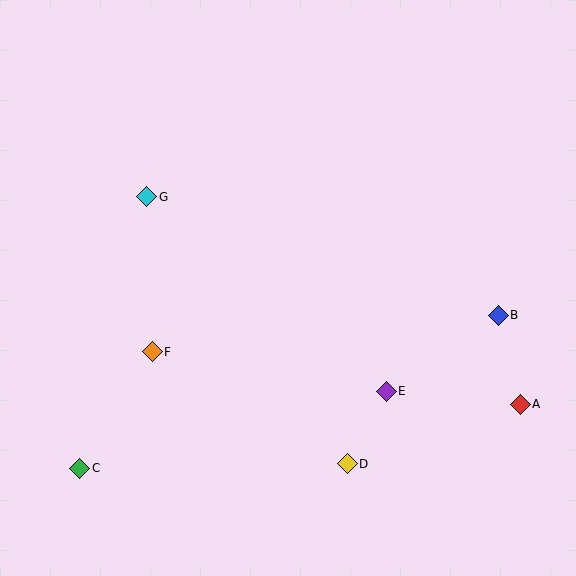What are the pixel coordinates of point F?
Point F is at (152, 352).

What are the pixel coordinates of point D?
Point D is at (347, 464).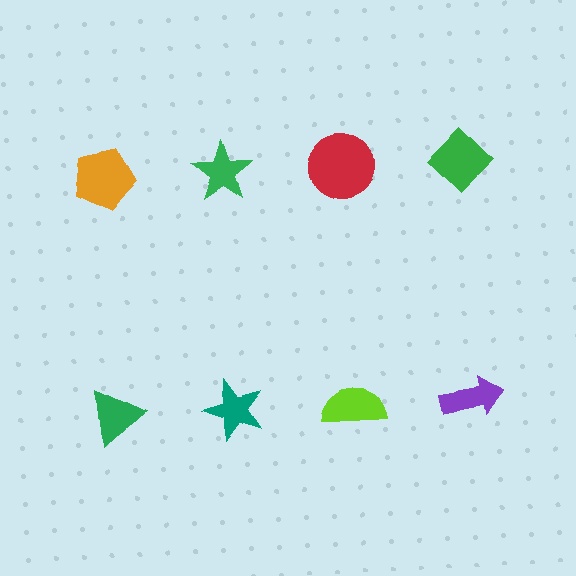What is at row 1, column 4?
A green diamond.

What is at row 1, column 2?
A green star.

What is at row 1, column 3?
A red circle.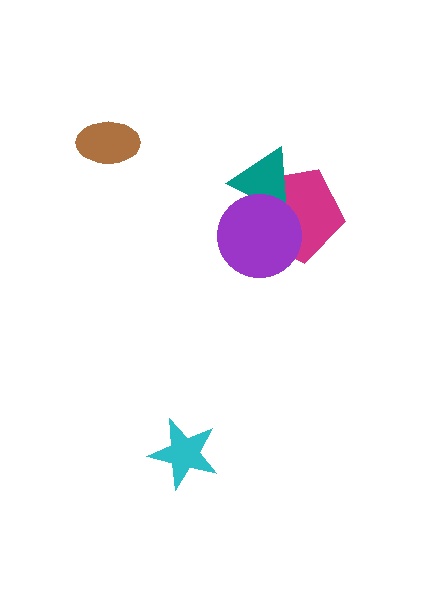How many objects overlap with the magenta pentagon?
2 objects overlap with the magenta pentagon.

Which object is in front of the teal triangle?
The purple circle is in front of the teal triangle.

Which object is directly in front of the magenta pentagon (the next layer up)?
The teal triangle is directly in front of the magenta pentagon.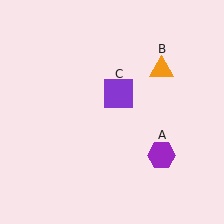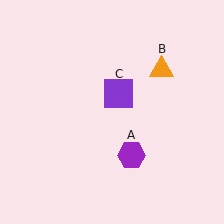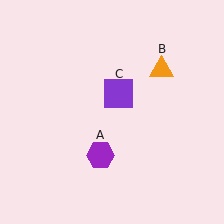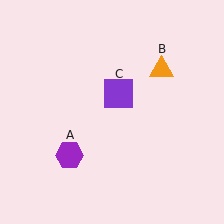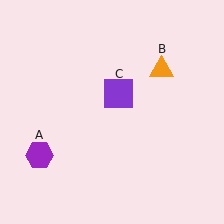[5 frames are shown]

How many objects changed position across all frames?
1 object changed position: purple hexagon (object A).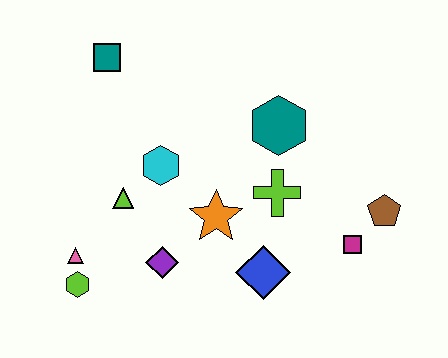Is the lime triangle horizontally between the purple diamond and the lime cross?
No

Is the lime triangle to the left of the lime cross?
Yes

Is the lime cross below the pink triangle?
No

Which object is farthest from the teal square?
The brown pentagon is farthest from the teal square.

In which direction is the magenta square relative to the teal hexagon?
The magenta square is below the teal hexagon.